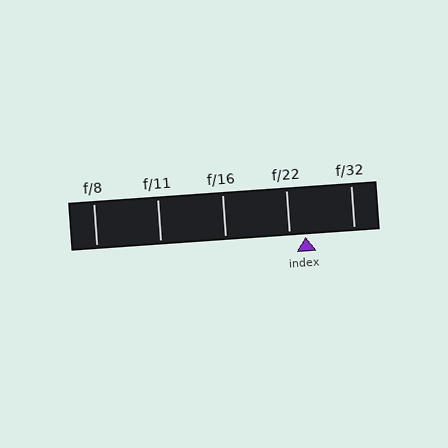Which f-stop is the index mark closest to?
The index mark is closest to f/22.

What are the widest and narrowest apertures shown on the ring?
The widest aperture shown is f/8 and the narrowest is f/32.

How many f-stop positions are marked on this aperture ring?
There are 5 f-stop positions marked.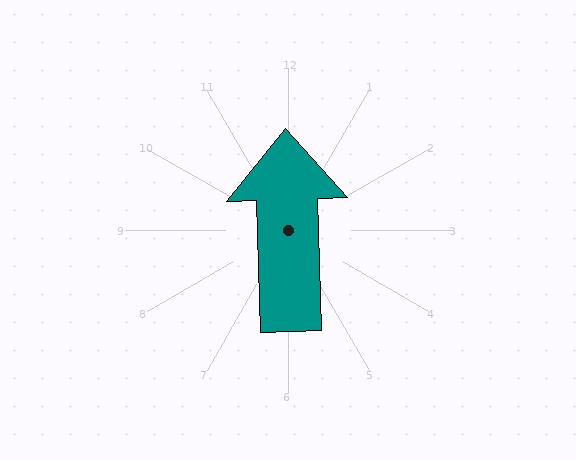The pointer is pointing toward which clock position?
Roughly 12 o'clock.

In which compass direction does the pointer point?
North.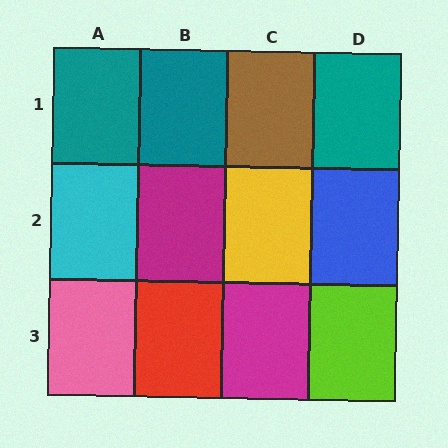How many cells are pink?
1 cell is pink.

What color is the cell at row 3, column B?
Red.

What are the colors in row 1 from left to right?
Teal, teal, brown, teal.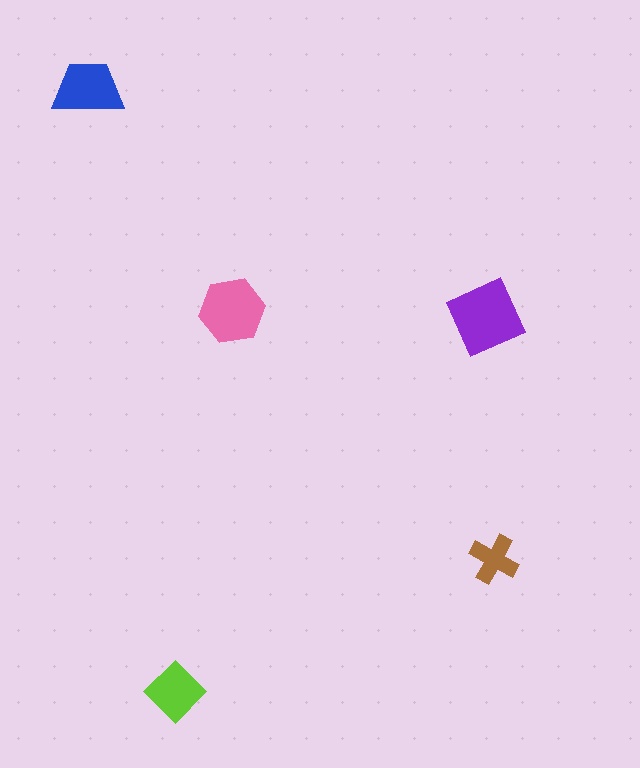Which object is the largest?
The purple square.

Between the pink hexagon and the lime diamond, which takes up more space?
The pink hexagon.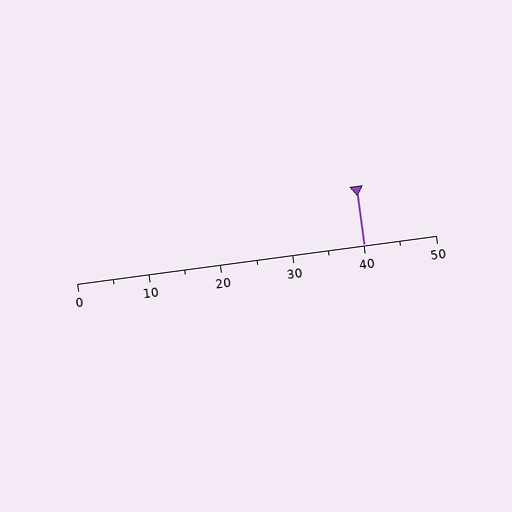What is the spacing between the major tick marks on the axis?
The major ticks are spaced 10 apart.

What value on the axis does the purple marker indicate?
The marker indicates approximately 40.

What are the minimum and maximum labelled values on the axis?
The axis runs from 0 to 50.